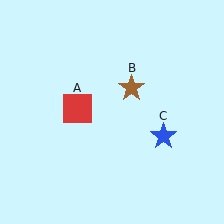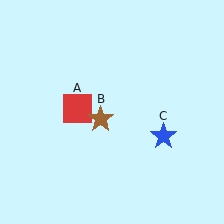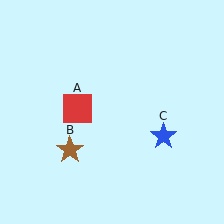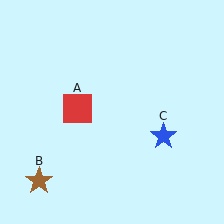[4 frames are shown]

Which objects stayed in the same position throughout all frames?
Red square (object A) and blue star (object C) remained stationary.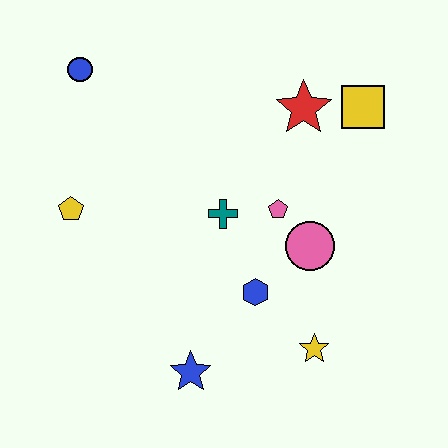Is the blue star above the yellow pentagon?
No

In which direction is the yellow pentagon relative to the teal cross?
The yellow pentagon is to the left of the teal cross.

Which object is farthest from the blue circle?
The yellow star is farthest from the blue circle.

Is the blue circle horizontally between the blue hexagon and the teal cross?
No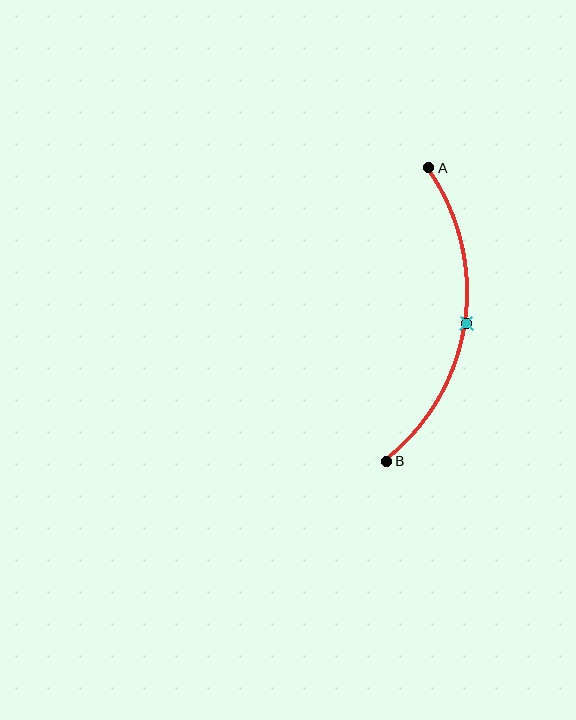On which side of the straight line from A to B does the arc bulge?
The arc bulges to the right of the straight line connecting A and B.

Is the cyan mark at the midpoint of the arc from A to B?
Yes. The cyan mark lies on the arc at equal arc-length from both A and B — it is the arc midpoint.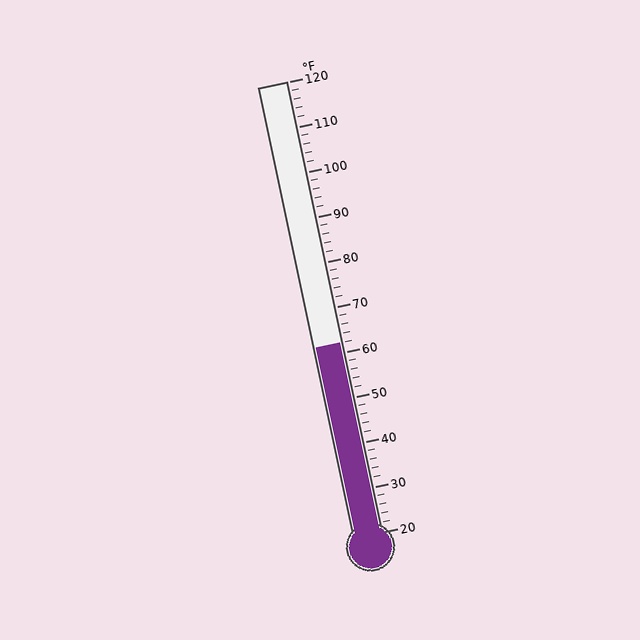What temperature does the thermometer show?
The thermometer shows approximately 62°F.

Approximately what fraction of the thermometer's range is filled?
The thermometer is filled to approximately 40% of its range.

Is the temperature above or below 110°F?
The temperature is below 110°F.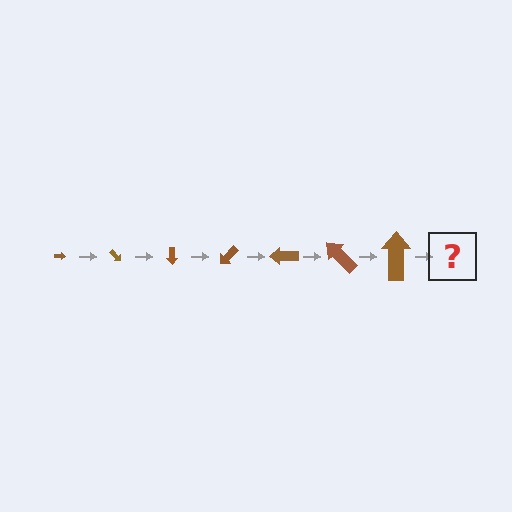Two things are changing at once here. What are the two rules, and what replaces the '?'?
The two rules are that the arrow grows larger each step and it rotates 45 degrees each step. The '?' should be an arrow, larger than the previous one and rotated 315 degrees from the start.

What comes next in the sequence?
The next element should be an arrow, larger than the previous one and rotated 315 degrees from the start.